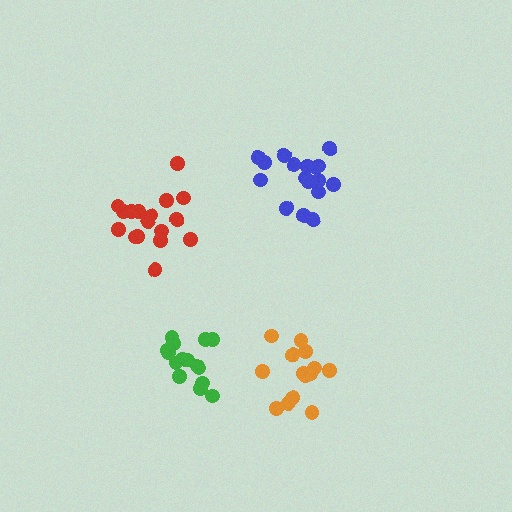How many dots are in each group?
Group 1: 14 dots, Group 2: 16 dots, Group 3: 17 dots, Group 4: 17 dots (64 total).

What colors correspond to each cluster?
The clusters are colored: orange, green, red, blue.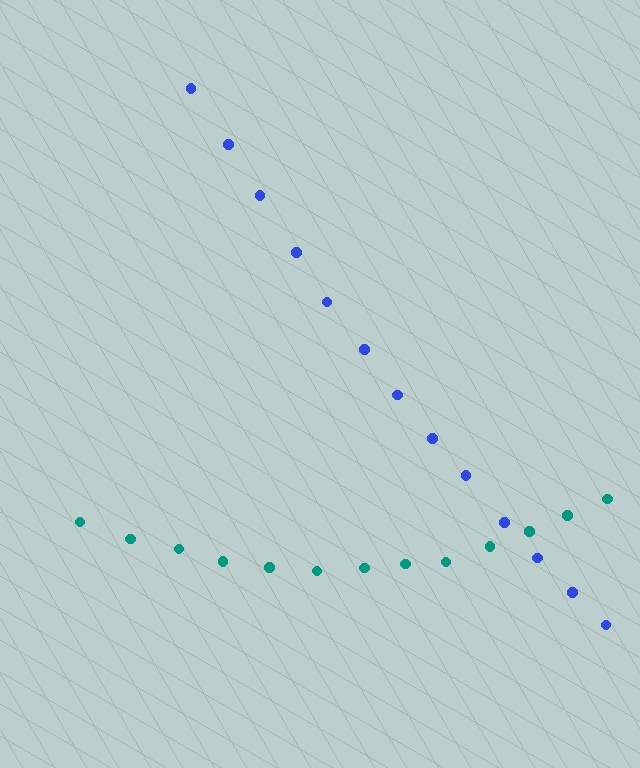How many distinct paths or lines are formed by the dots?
There are 2 distinct paths.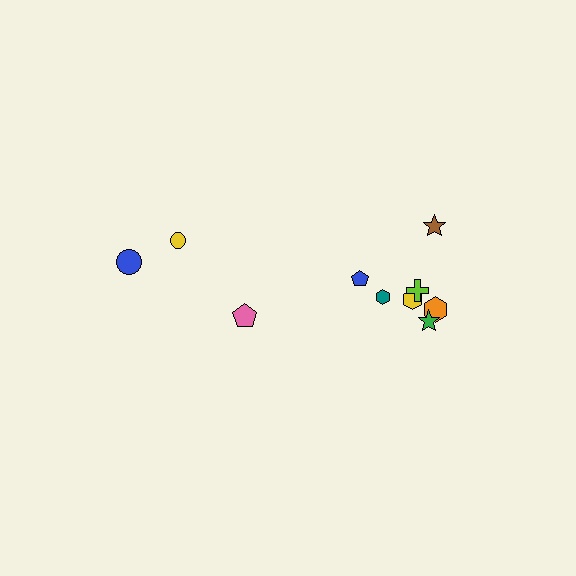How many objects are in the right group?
There are 7 objects.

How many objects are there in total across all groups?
There are 10 objects.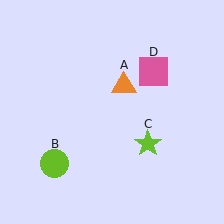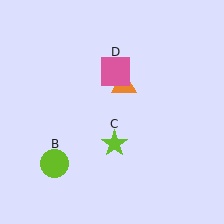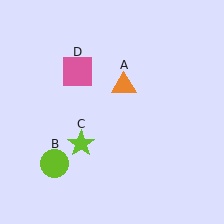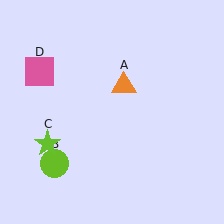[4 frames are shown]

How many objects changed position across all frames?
2 objects changed position: lime star (object C), pink square (object D).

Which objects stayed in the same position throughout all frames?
Orange triangle (object A) and lime circle (object B) remained stationary.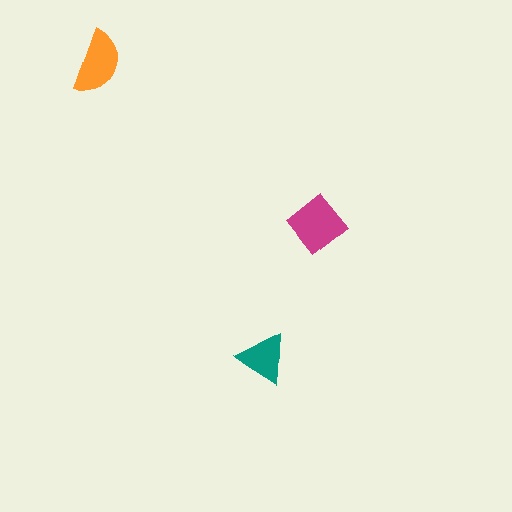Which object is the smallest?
The teal triangle.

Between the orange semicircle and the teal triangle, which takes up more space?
The orange semicircle.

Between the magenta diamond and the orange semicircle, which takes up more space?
The magenta diamond.